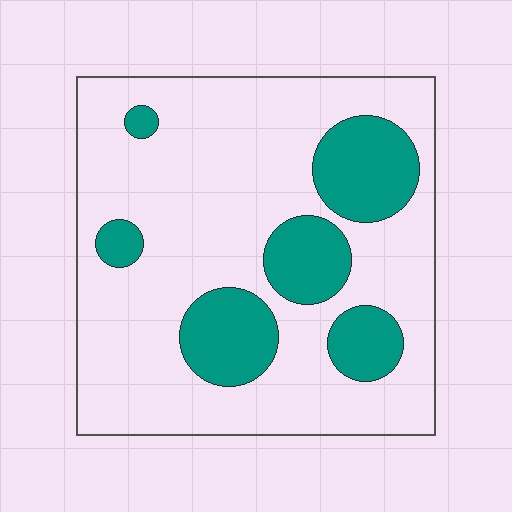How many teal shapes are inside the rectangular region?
6.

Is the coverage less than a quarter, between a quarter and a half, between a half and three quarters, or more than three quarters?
Less than a quarter.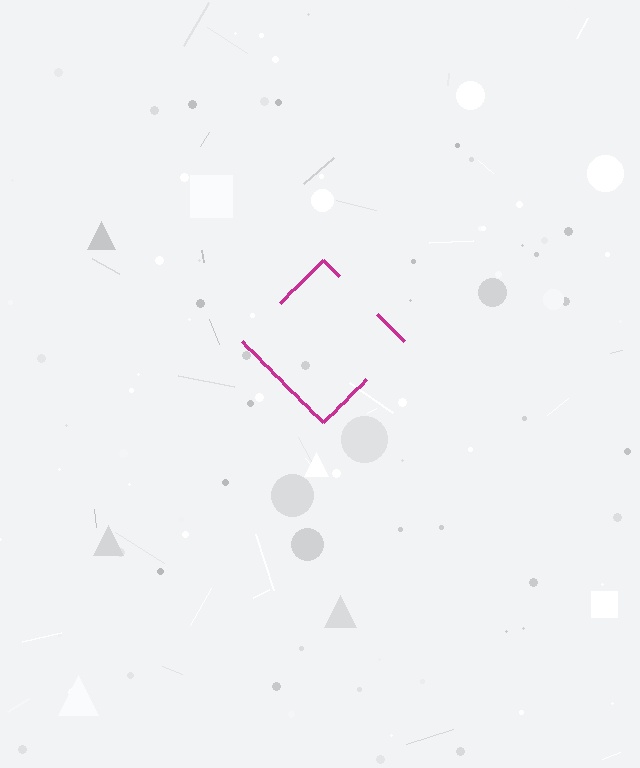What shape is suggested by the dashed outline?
The dashed outline suggests a diamond.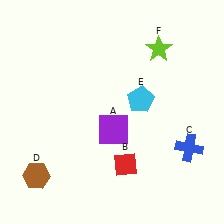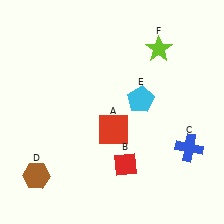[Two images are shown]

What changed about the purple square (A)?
In Image 1, A is purple. In Image 2, it changed to red.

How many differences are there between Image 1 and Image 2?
There is 1 difference between the two images.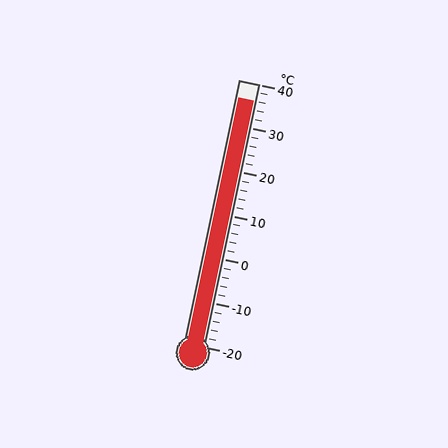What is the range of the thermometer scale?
The thermometer scale ranges from -20°C to 40°C.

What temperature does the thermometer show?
The thermometer shows approximately 36°C.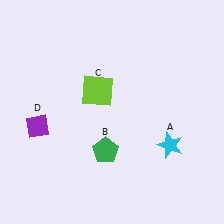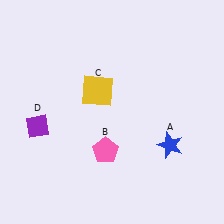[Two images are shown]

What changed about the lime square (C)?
In Image 1, C is lime. In Image 2, it changed to yellow.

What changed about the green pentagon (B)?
In Image 1, B is green. In Image 2, it changed to pink.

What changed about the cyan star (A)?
In Image 1, A is cyan. In Image 2, it changed to blue.